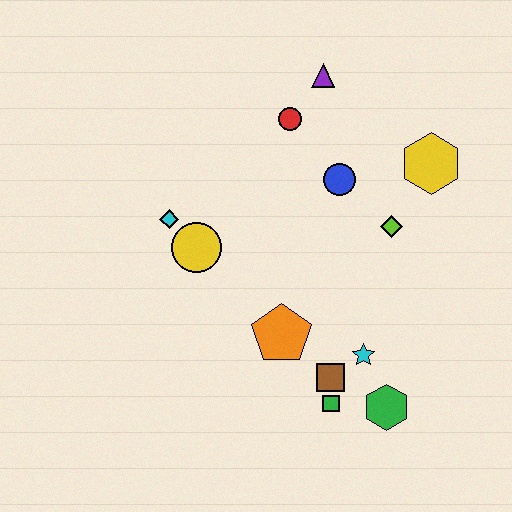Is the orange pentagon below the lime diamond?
Yes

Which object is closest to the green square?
The brown square is closest to the green square.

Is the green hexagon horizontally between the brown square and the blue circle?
No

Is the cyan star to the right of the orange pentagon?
Yes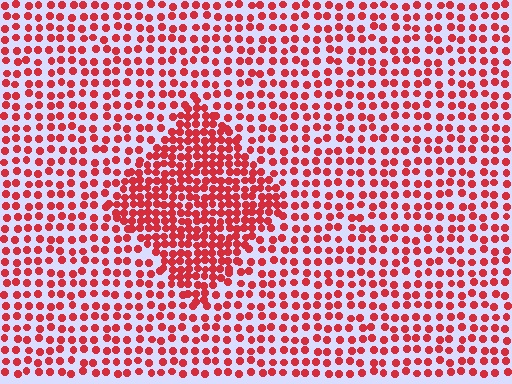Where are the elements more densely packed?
The elements are more densely packed inside the diamond boundary.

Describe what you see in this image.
The image contains small red elements arranged at two different densities. A diamond-shaped region is visible where the elements are more densely packed than the surrounding area.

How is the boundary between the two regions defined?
The boundary is defined by a change in element density (approximately 1.9x ratio). All elements are the same color, size, and shape.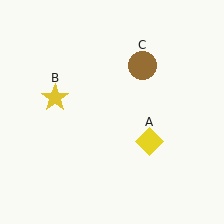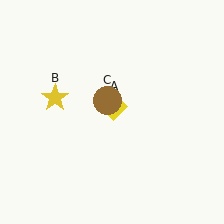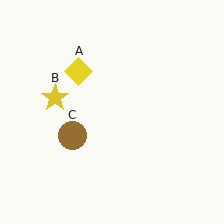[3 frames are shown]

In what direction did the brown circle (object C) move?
The brown circle (object C) moved down and to the left.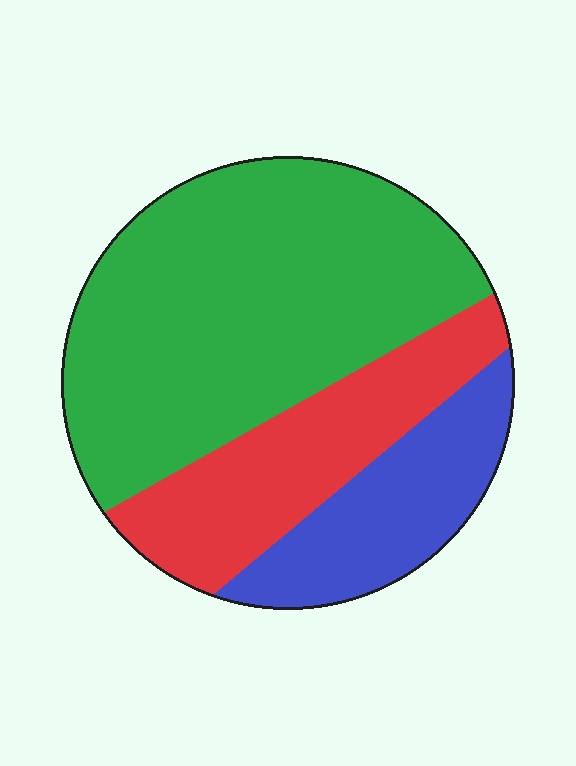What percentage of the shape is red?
Red covers 24% of the shape.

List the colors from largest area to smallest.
From largest to smallest: green, red, blue.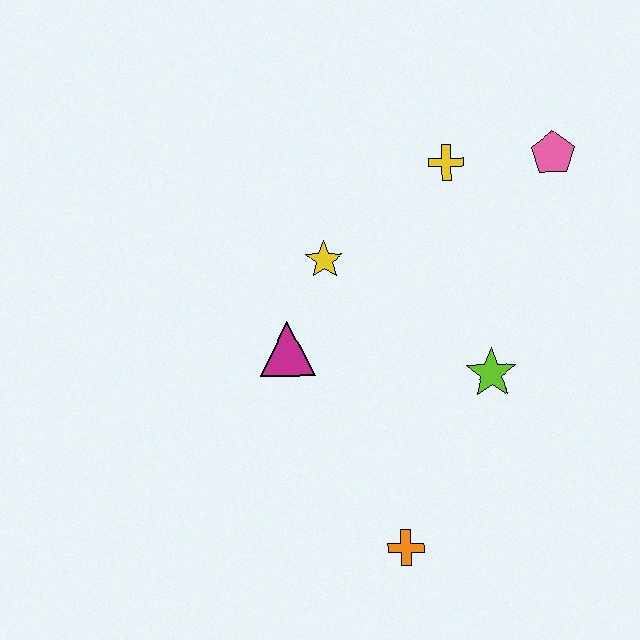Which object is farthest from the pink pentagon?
The orange cross is farthest from the pink pentagon.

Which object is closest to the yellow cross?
The pink pentagon is closest to the yellow cross.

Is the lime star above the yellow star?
No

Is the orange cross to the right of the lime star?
No